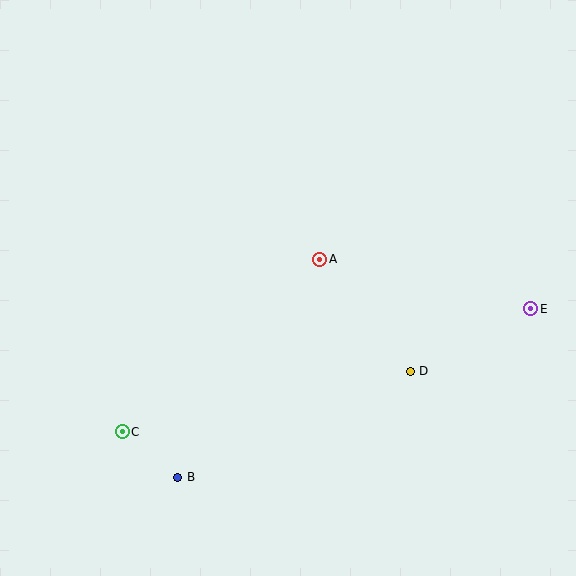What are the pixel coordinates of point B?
Point B is at (178, 477).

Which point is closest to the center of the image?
Point A at (320, 259) is closest to the center.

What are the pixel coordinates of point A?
Point A is at (320, 259).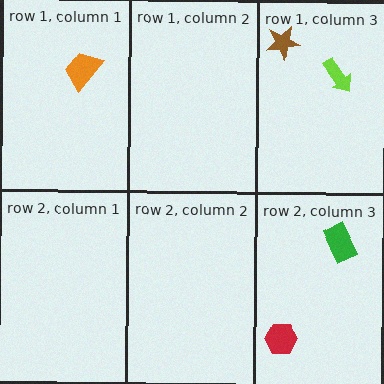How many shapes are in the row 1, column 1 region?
1.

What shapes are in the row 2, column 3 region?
The red hexagon, the green rectangle.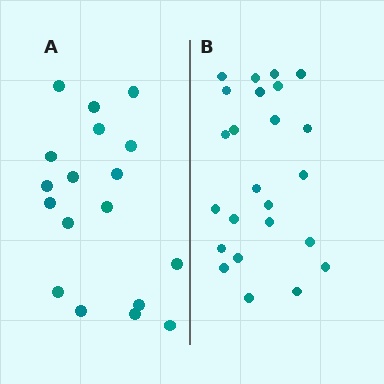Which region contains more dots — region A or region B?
Region B (the right region) has more dots.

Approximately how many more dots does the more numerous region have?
Region B has about 6 more dots than region A.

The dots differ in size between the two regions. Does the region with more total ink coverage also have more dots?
No. Region A has more total ink coverage because its dots are larger, but region B actually contains more individual dots. Total area can be misleading — the number of items is what matters here.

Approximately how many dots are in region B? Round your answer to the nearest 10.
About 20 dots. (The exact count is 24, which rounds to 20.)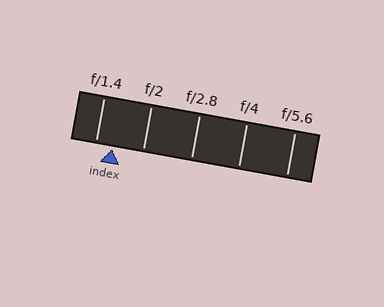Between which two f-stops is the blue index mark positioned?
The index mark is between f/1.4 and f/2.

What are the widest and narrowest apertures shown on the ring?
The widest aperture shown is f/1.4 and the narrowest is f/5.6.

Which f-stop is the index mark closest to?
The index mark is closest to f/1.4.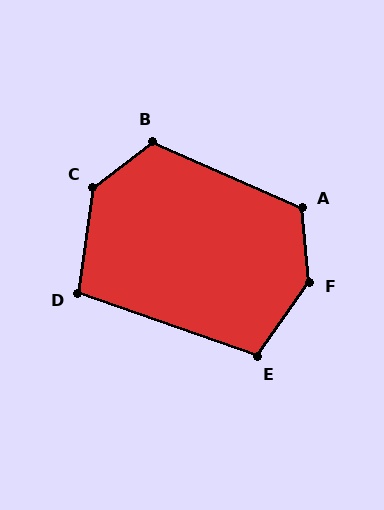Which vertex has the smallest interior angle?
D, at approximately 101 degrees.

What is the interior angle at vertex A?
Approximately 119 degrees (obtuse).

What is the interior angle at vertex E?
Approximately 106 degrees (obtuse).